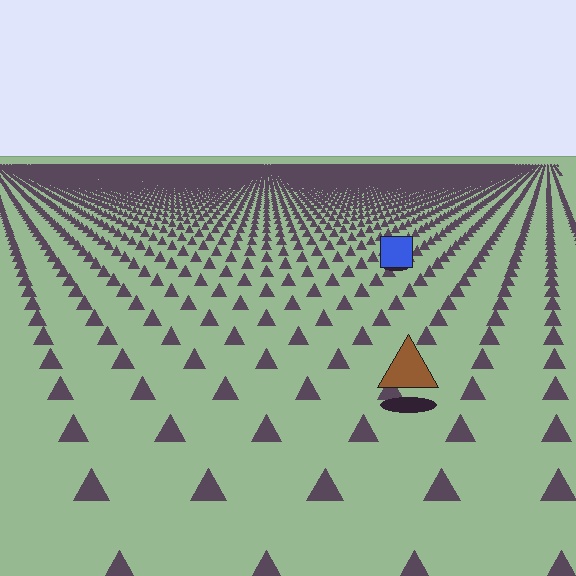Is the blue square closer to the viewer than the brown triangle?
No. The brown triangle is closer — you can tell from the texture gradient: the ground texture is coarser near it.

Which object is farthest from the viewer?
The blue square is farthest from the viewer. It appears smaller and the ground texture around it is denser.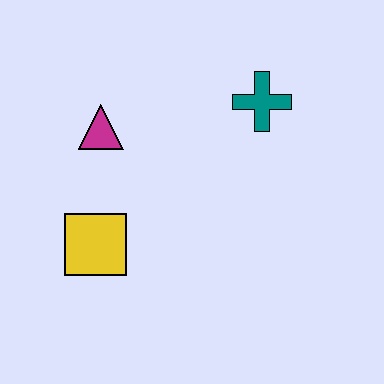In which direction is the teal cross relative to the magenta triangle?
The teal cross is to the right of the magenta triangle.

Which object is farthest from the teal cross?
The yellow square is farthest from the teal cross.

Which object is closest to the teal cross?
The magenta triangle is closest to the teal cross.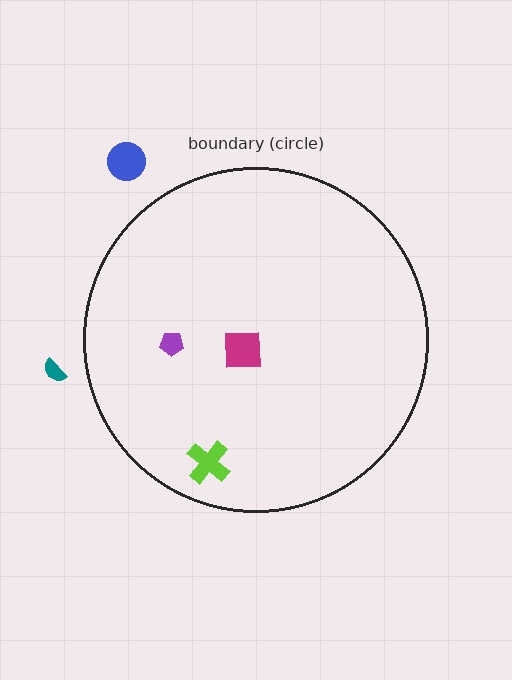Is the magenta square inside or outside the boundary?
Inside.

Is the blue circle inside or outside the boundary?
Outside.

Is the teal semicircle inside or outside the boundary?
Outside.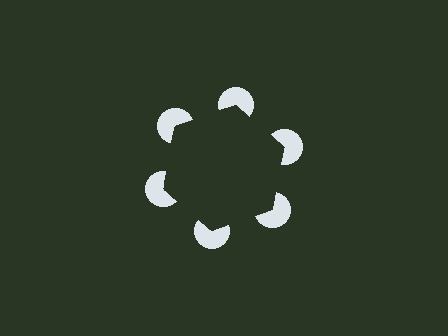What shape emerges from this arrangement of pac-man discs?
An illusory hexagon — its edges are inferred from the aligned wedge cuts in the pac-man discs, not physically drawn.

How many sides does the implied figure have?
6 sides.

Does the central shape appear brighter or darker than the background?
It typically appears slightly darker than the background, even though no actual brightness change is drawn.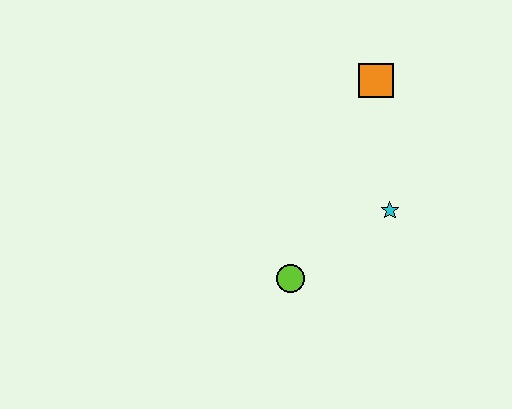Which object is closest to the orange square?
The cyan star is closest to the orange square.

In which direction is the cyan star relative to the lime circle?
The cyan star is to the right of the lime circle.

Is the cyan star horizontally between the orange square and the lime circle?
No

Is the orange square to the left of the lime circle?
No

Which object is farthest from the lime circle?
The orange square is farthest from the lime circle.